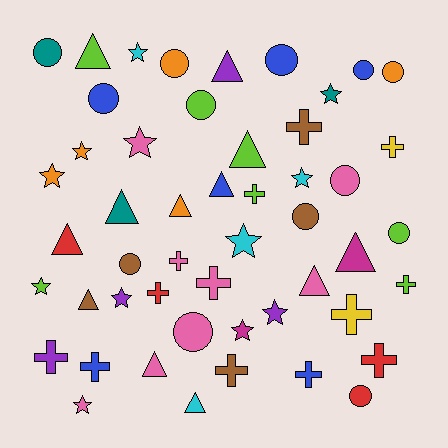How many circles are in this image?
There are 13 circles.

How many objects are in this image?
There are 50 objects.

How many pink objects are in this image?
There are 8 pink objects.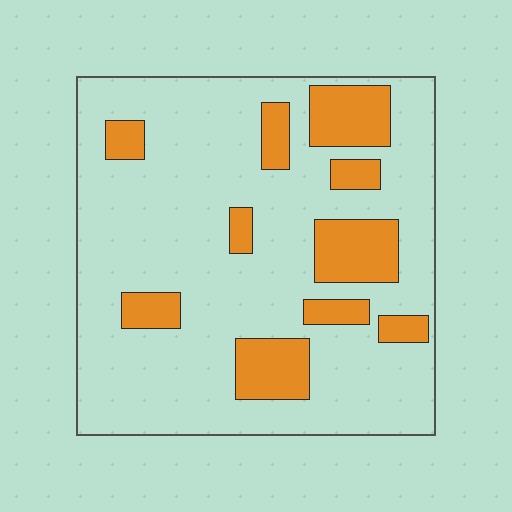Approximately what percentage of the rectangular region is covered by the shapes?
Approximately 20%.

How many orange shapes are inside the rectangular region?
10.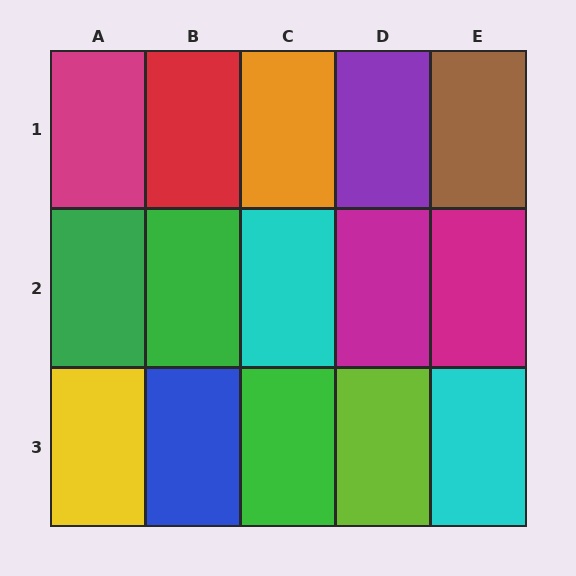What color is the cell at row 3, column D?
Lime.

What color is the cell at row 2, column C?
Cyan.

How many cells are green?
3 cells are green.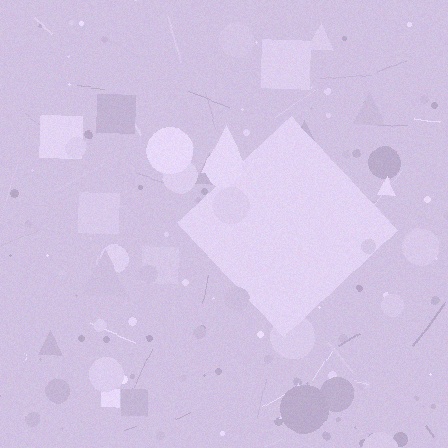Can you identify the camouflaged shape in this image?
The camouflaged shape is a diamond.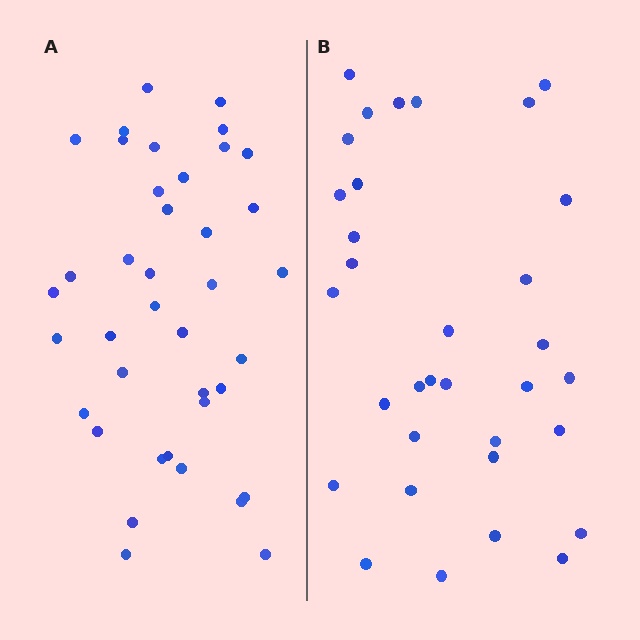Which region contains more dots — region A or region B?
Region A (the left region) has more dots.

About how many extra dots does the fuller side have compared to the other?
Region A has about 6 more dots than region B.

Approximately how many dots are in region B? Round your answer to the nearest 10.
About 30 dots. (The exact count is 33, which rounds to 30.)